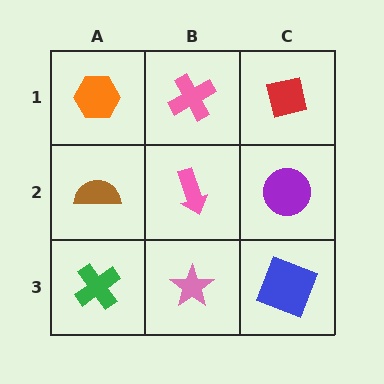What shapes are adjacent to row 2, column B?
A pink cross (row 1, column B), a pink star (row 3, column B), a brown semicircle (row 2, column A), a purple circle (row 2, column C).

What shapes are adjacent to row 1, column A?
A brown semicircle (row 2, column A), a pink cross (row 1, column B).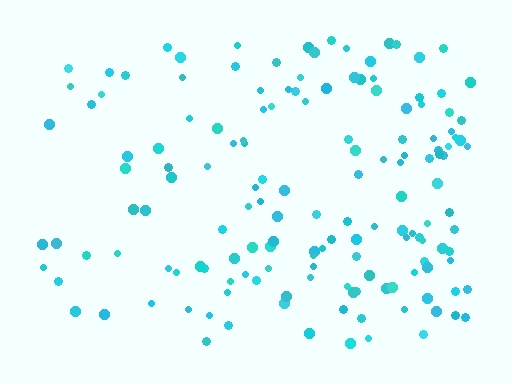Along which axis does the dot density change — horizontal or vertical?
Horizontal.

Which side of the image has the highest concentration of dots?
The right.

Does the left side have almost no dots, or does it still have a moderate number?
Still a moderate number, just noticeably fewer than the right.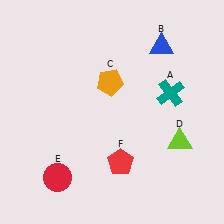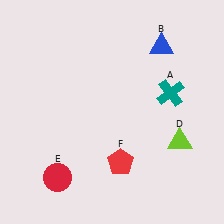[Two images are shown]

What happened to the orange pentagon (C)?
The orange pentagon (C) was removed in Image 2. It was in the top-left area of Image 1.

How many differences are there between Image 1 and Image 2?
There is 1 difference between the two images.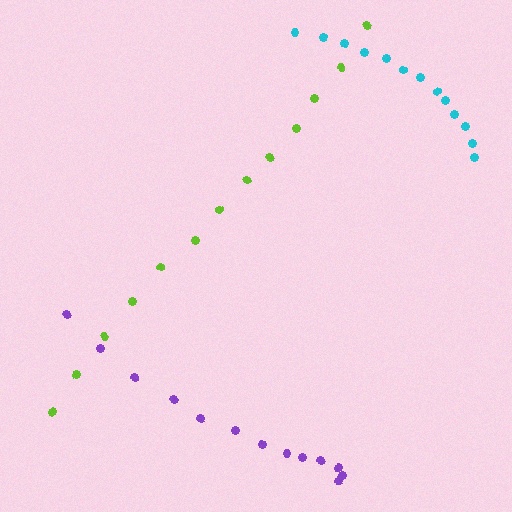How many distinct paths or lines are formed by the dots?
There are 3 distinct paths.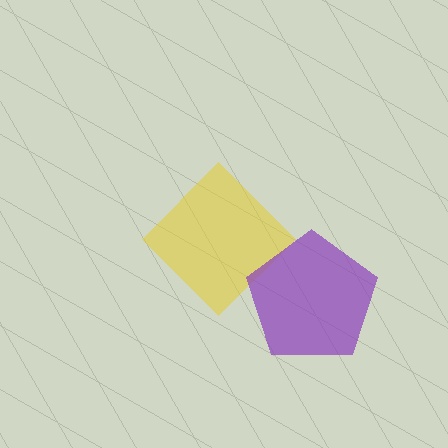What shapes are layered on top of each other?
The layered shapes are: a yellow diamond, a purple pentagon.